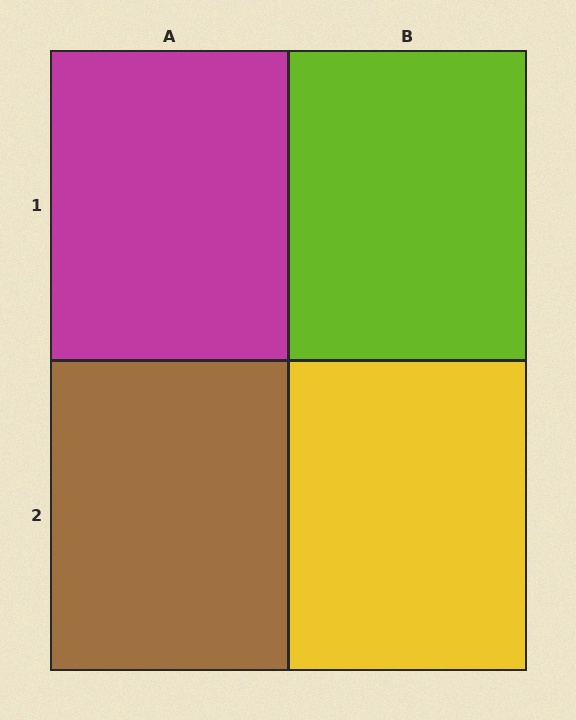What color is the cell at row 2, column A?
Brown.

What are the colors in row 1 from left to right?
Magenta, lime.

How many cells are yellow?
1 cell is yellow.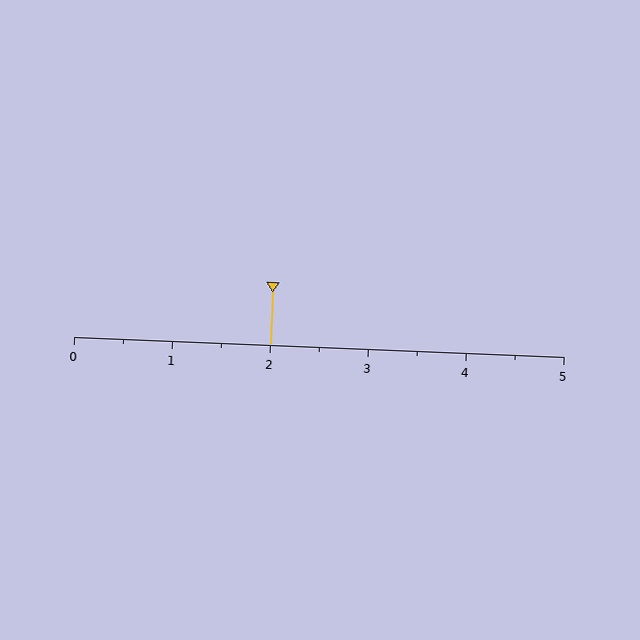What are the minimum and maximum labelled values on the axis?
The axis runs from 0 to 5.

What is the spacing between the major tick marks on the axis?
The major ticks are spaced 1 apart.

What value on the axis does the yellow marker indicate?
The marker indicates approximately 2.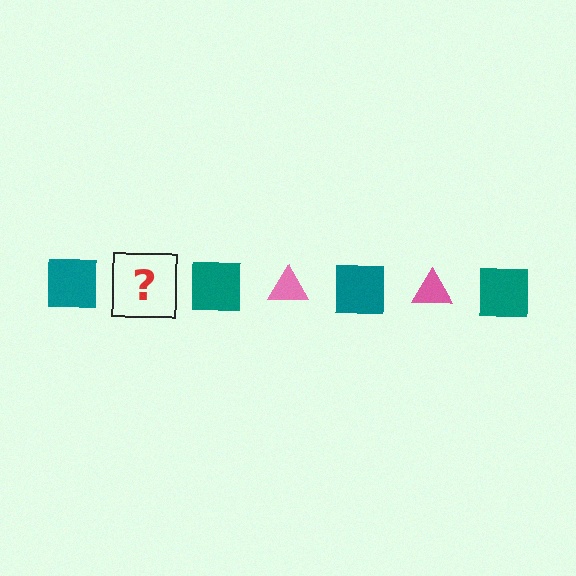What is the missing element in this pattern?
The missing element is a pink triangle.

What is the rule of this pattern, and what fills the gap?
The rule is that the pattern alternates between teal square and pink triangle. The gap should be filled with a pink triangle.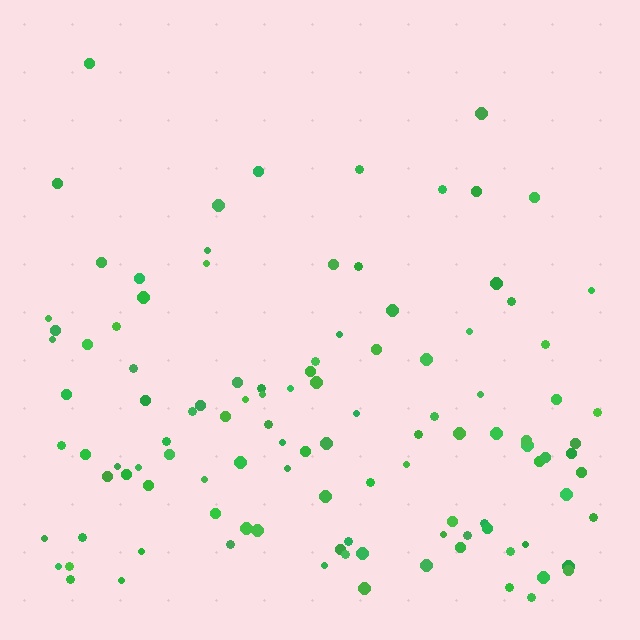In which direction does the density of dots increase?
From top to bottom, with the bottom side densest.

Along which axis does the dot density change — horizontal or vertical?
Vertical.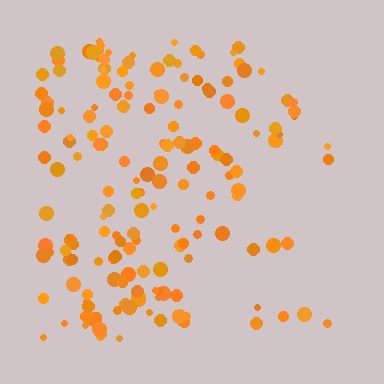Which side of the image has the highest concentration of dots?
The left.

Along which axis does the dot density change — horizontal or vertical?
Horizontal.